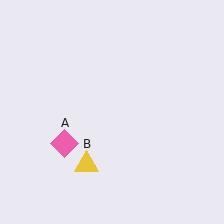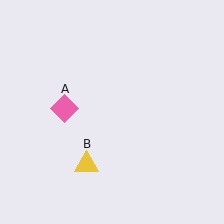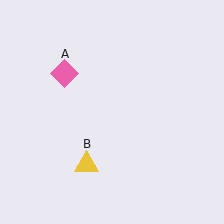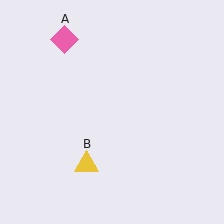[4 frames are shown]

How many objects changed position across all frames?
1 object changed position: pink diamond (object A).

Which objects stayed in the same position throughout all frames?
Yellow triangle (object B) remained stationary.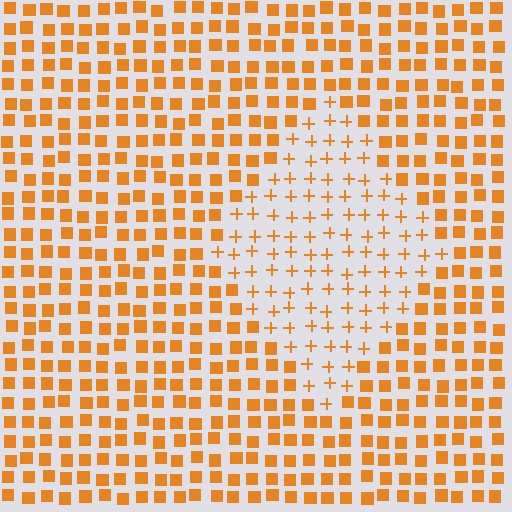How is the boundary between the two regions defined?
The boundary is defined by a change in element shape: plus signs inside vs. squares outside. All elements share the same color and spacing.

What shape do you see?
I see a diamond.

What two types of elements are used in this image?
The image uses plus signs inside the diamond region and squares outside it.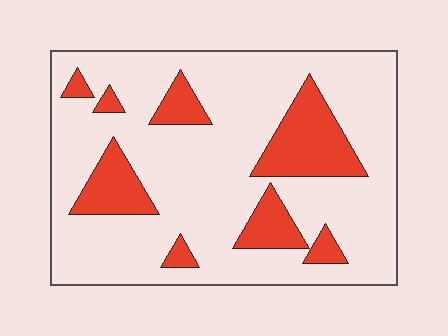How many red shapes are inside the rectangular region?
8.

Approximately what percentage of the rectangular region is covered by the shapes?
Approximately 20%.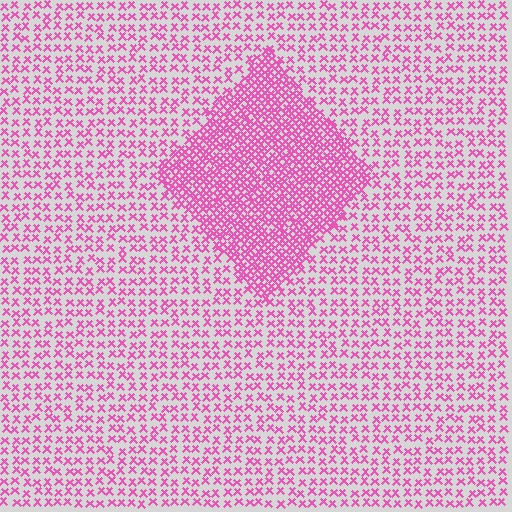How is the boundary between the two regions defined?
The boundary is defined by a change in element density (approximately 2.4x ratio). All elements are the same color, size, and shape.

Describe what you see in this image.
The image contains small pink elements arranged at two different densities. A diamond-shaped region is visible where the elements are more densely packed than the surrounding area.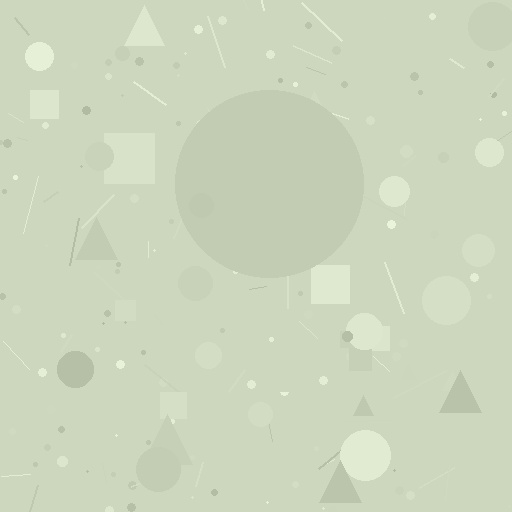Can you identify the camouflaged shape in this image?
The camouflaged shape is a circle.